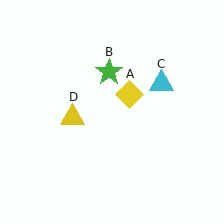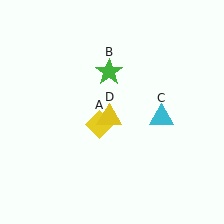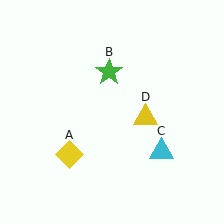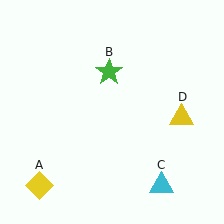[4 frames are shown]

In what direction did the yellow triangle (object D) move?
The yellow triangle (object D) moved right.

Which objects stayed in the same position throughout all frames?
Green star (object B) remained stationary.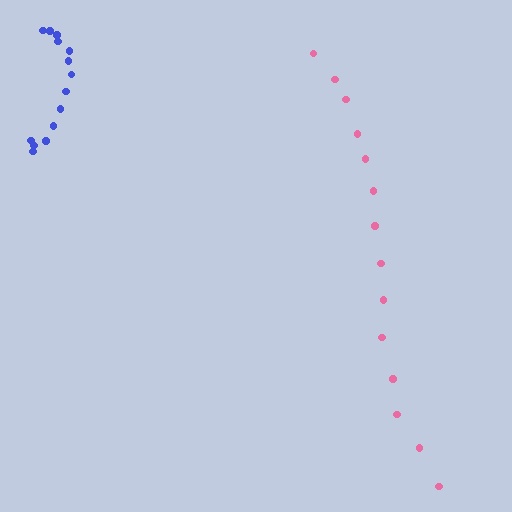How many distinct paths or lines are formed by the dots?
There are 2 distinct paths.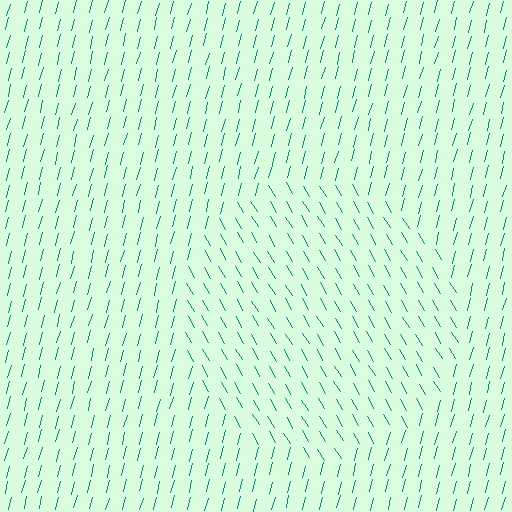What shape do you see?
I see a circle.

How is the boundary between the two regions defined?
The boundary is defined purely by a change in line orientation (approximately 45 degrees difference). All lines are the same color and thickness.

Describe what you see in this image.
The image is filled with small teal line segments. A circle region in the image has lines oriented differently from the surrounding lines, creating a visible texture boundary.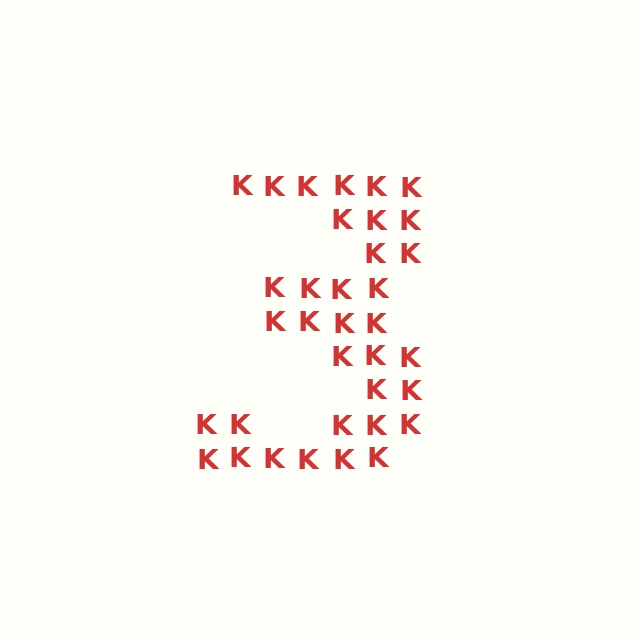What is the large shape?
The large shape is the digit 3.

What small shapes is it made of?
It is made of small letter K's.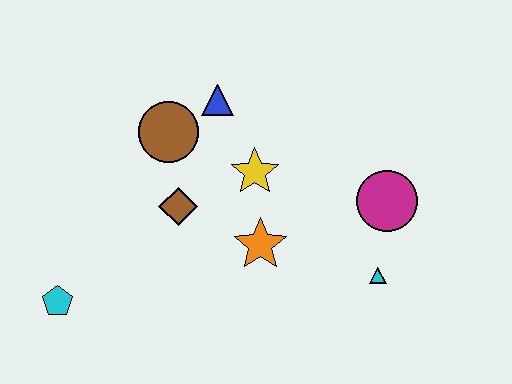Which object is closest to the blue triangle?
The brown circle is closest to the blue triangle.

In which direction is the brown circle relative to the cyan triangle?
The brown circle is to the left of the cyan triangle.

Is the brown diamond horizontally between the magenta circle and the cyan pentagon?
Yes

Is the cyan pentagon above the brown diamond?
No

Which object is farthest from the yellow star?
The cyan pentagon is farthest from the yellow star.